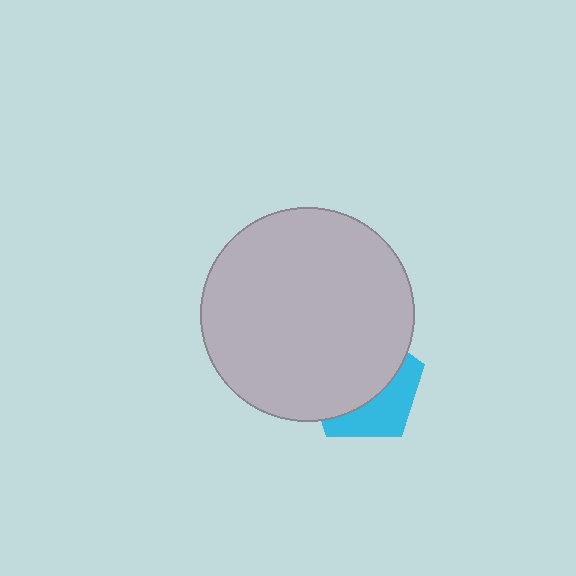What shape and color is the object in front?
The object in front is a light gray circle.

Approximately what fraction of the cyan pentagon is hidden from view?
Roughly 63% of the cyan pentagon is hidden behind the light gray circle.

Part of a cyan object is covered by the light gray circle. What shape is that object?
It is a pentagon.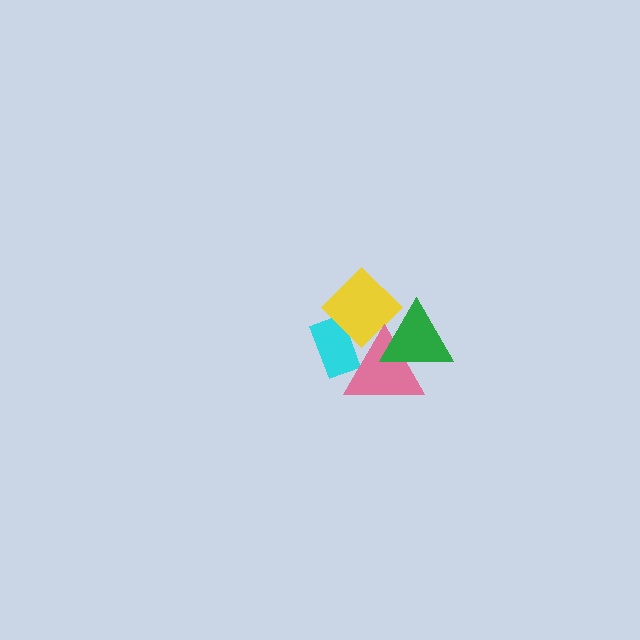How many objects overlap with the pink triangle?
3 objects overlap with the pink triangle.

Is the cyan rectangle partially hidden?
Yes, it is partially covered by another shape.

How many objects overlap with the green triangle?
2 objects overlap with the green triangle.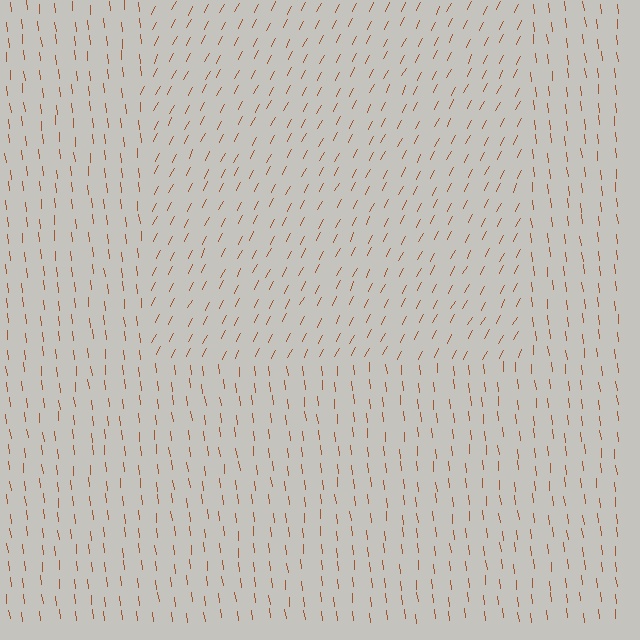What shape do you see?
I see a rectangle.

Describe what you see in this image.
The image is filled with small brown line segments. A rectangle region in the image has lines oriented differently from the surrounding lines, creating a visible texture boundary.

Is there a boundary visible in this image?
Yes, there is a texture boundary formed by a change in line orientation.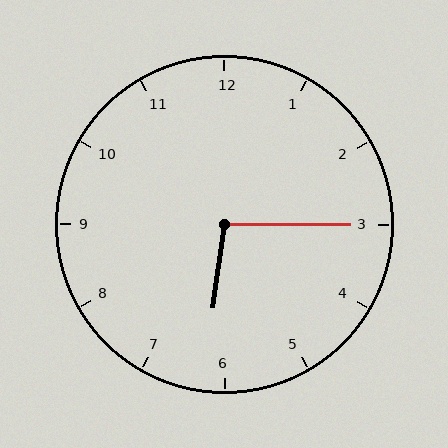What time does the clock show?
6:15.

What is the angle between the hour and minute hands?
Approximately 98 degrees.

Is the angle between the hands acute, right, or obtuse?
It is obtuse.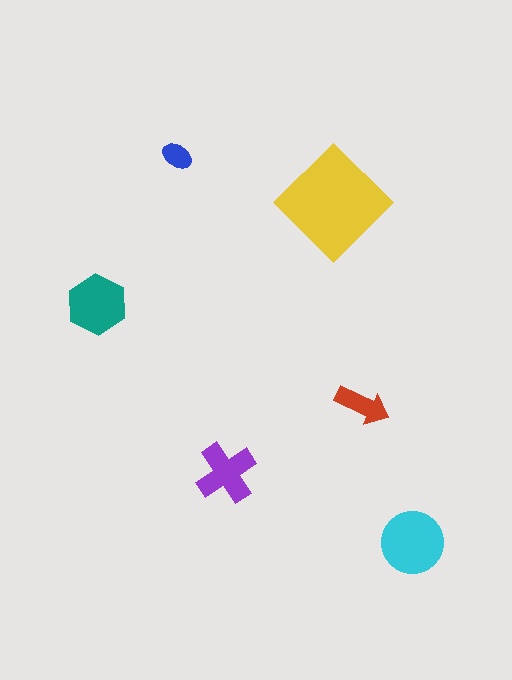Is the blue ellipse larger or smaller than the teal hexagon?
Smaller.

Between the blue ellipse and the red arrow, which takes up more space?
The red arrow.